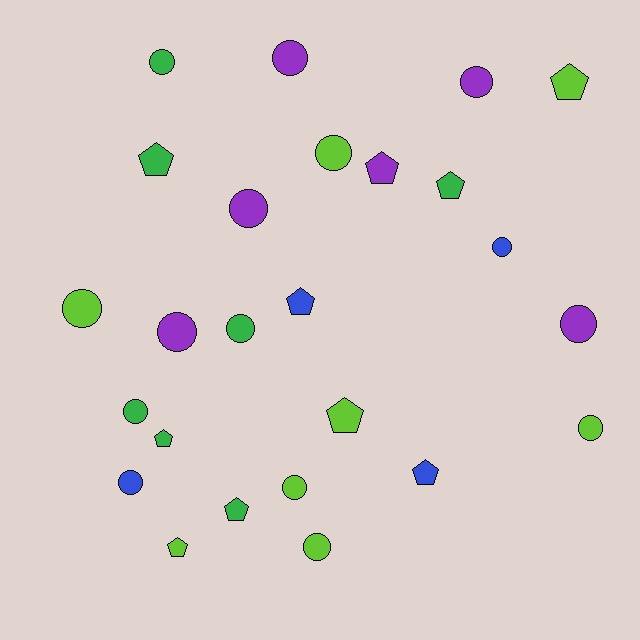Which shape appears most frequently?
Circle, with 15 objects.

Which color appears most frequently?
Lime, with 8 objects.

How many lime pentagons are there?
There are 3 lime pentagons.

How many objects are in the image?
There are 25 objects.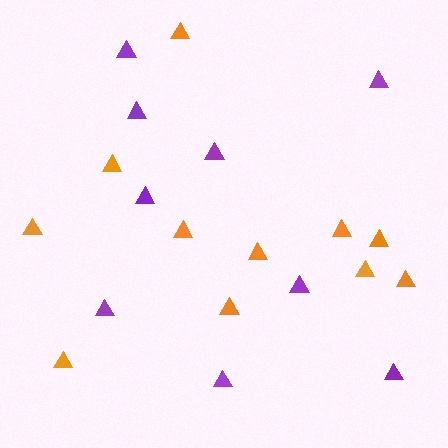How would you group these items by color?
There are 2 groups: one group of orange triangles (11) and one group of purple triangles (9).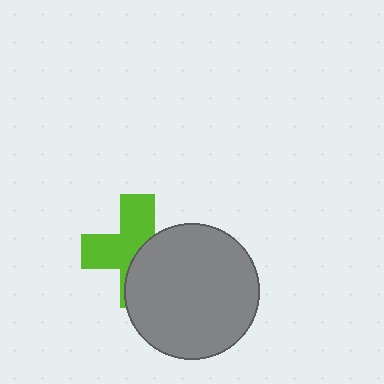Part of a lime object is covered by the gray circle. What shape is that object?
It is a cross.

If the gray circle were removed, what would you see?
You would see the complete lime cross.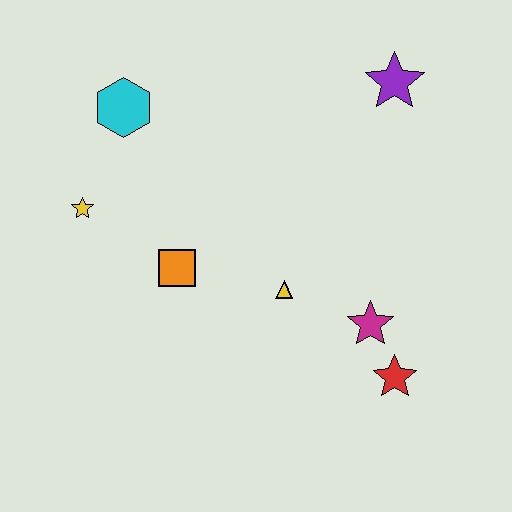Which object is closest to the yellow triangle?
The magenta star is closest to the yellow triangle.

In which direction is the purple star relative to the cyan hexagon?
The purple star is to the right of the cyan hexagon.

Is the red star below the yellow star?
Yes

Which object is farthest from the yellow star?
The red star is farthest from the yellow star.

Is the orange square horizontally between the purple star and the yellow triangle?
No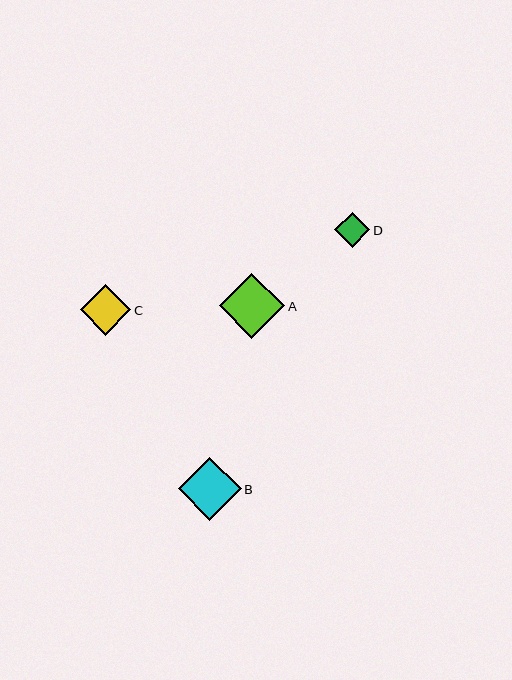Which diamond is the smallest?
Diamond D is the smallest with a size of approximately 35 pixels.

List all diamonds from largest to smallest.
From largest to smallest: A, B, C, D.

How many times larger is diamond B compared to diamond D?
Diamond B is approximately 1.8 times the size of diamond D.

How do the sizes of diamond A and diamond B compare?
Diamond A and diamond B are approximately the same size.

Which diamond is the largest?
Diamond A is the largest with a size of approximately 65 pixels.